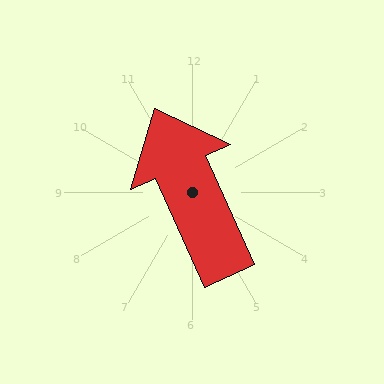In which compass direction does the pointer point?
Northwest.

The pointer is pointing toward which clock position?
Roughly 11 o'clock.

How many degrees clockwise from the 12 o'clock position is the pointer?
Approximately 336 degrees.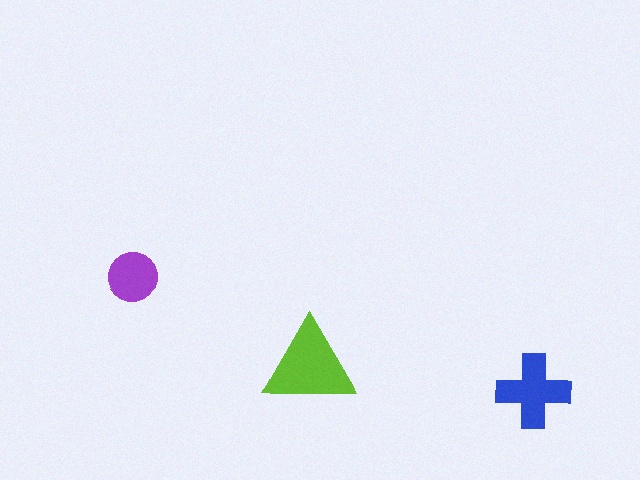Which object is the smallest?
The purple circle.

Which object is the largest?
The lime triangle.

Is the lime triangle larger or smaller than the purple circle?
Larger.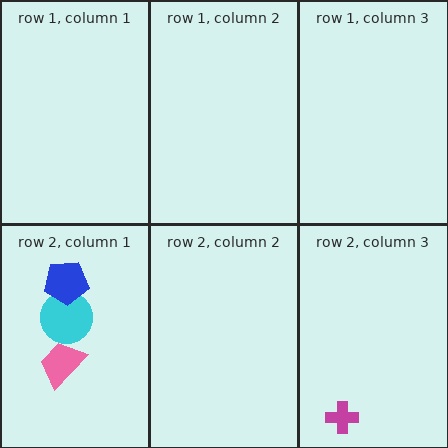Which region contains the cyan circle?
The row 2, column 1 region.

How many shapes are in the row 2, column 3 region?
1.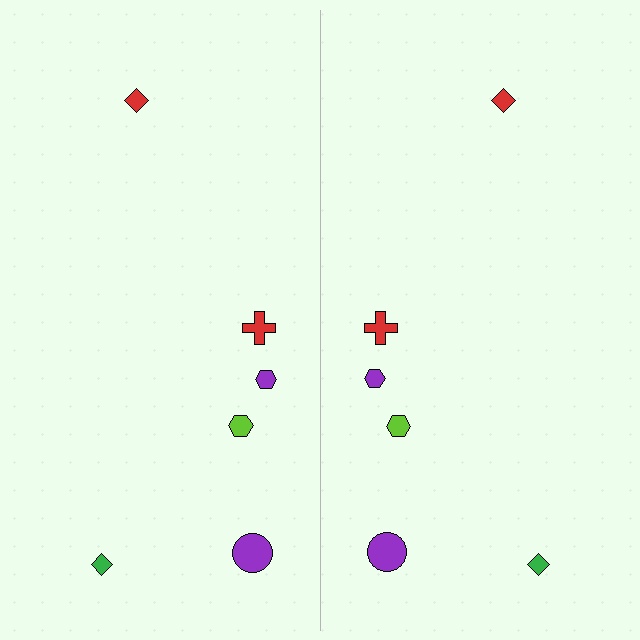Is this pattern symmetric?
Yes, this pattern has bilateral (reflection) symmetry.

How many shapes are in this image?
There are 12 shapes in this image.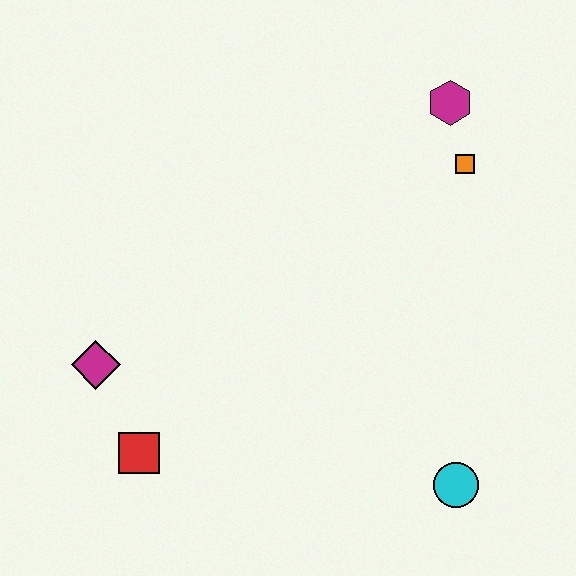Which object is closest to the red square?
The magenta diamond is closest to the red square.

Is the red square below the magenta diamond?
Yes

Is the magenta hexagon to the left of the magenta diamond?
No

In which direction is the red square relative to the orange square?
The red square is to the left of the orange square.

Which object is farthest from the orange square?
The red square is farthest from the orange square.